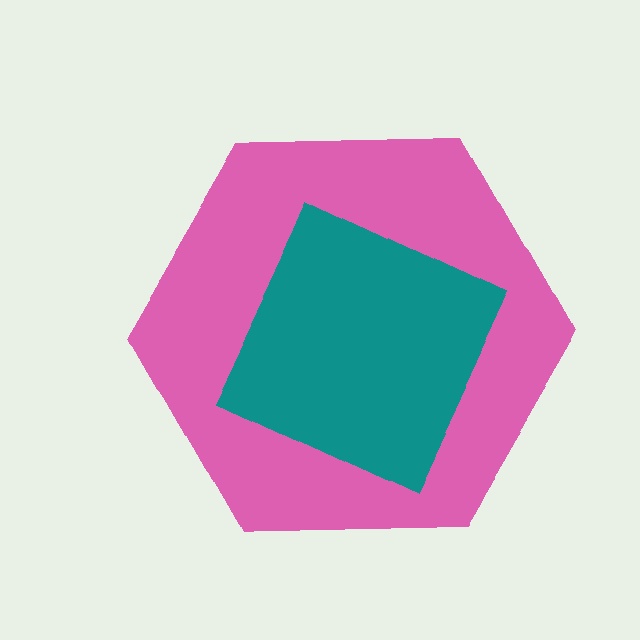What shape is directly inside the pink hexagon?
The teal diamond.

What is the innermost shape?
The teal diamond.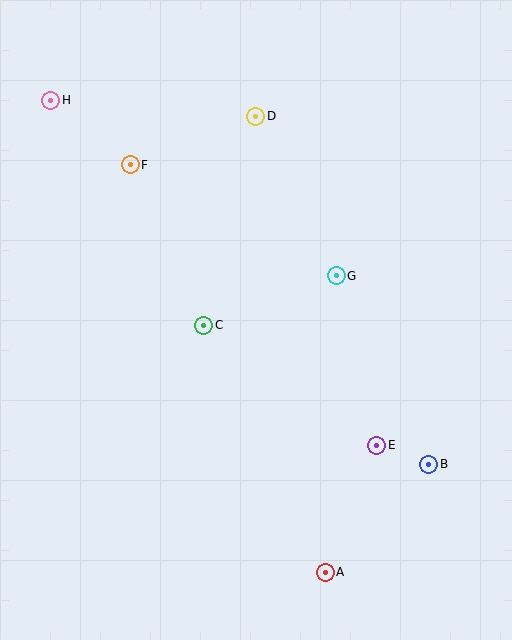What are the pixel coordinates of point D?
Point D is at (256, 116).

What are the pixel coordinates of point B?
Point B is at (429, 464).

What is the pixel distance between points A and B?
The distance between A and B is 149 pixels.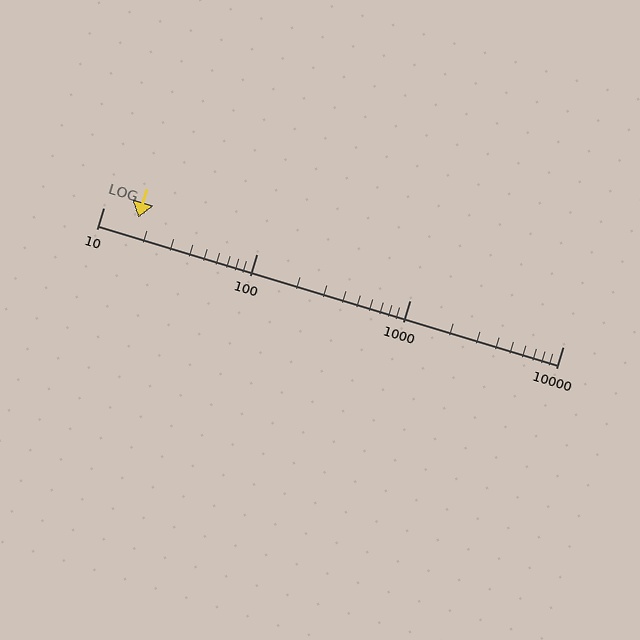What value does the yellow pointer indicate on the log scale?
The pointer indicates approximately 17.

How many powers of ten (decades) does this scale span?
The scale spans 3 decades, from 10 to 10000.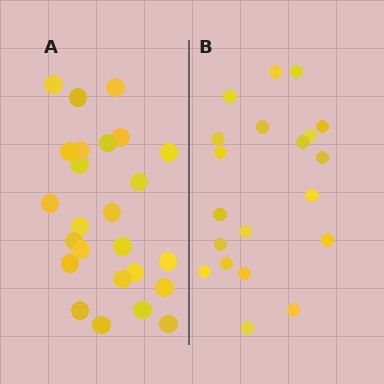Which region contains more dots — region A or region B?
Region A (the left region) has more dots.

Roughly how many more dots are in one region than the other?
Region A has about 5 more dots than region B.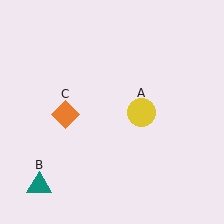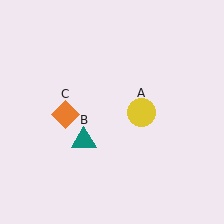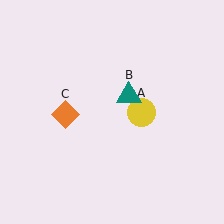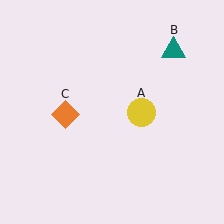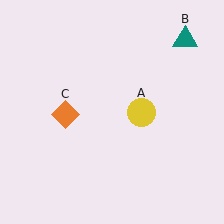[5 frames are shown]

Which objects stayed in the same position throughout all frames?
Yellow circle (object A) and orange diamond (object C) remained stationary.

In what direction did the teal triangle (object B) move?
The teal triangle (object B) moved up and to the right.